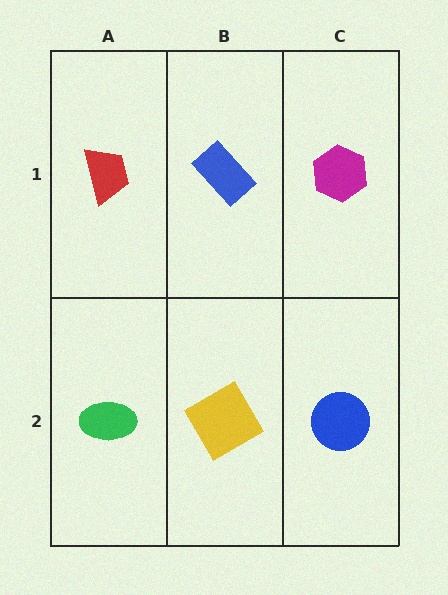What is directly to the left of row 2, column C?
A yellow diamond.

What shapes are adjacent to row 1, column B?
A yellow diamond (row 2, column B), a red trapezoid (row 1, column A), a magenta hexagon (row 1, column C).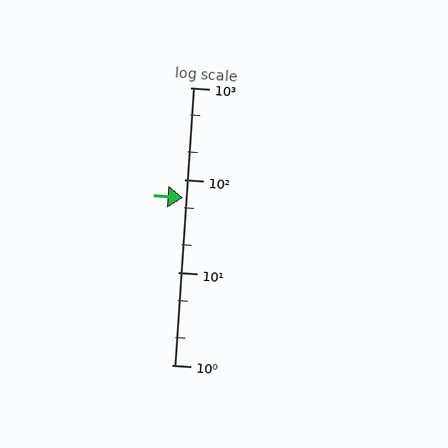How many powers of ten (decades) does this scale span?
The scale spans 3 decades, from 1 to 1000.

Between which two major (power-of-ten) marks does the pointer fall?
The pointer is between 10 and 100.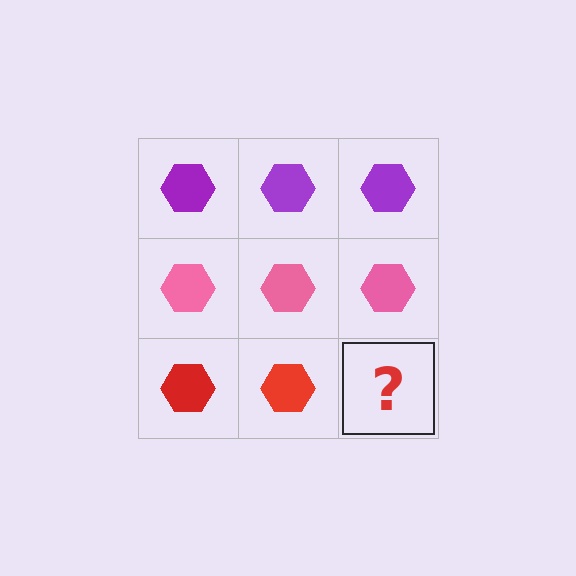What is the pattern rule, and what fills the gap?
The rule is that each row has a consistent color. The gap should be filled with a red hexagon.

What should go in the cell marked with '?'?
The missing cell should contain a red hexagon.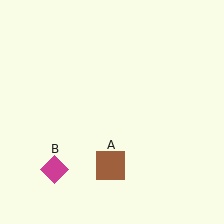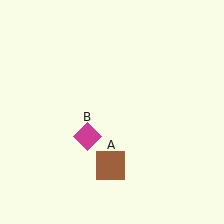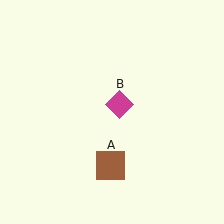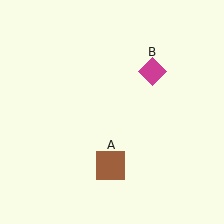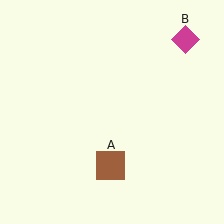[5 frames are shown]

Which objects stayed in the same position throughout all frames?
Brown square (object A) remained stationary.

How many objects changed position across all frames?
1 object changed position: magenta diamond (object B).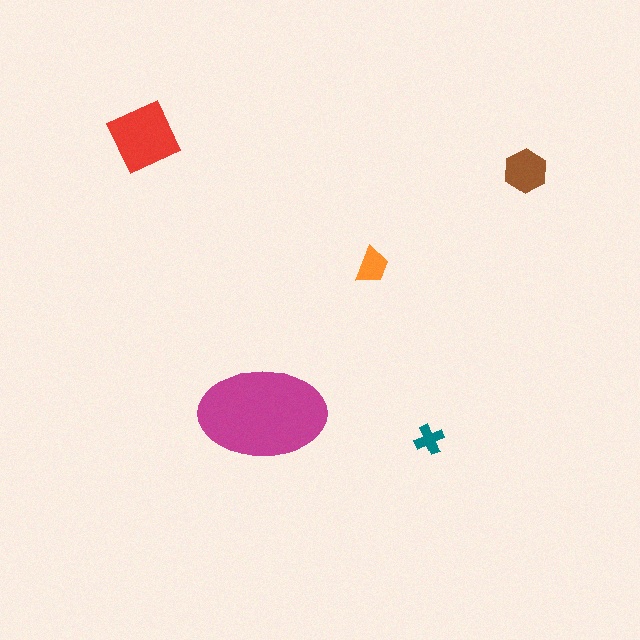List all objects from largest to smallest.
The magenta ellipse, the red square, the brown hexagon, the orange trapezoid, the teal cross.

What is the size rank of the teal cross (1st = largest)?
5th.